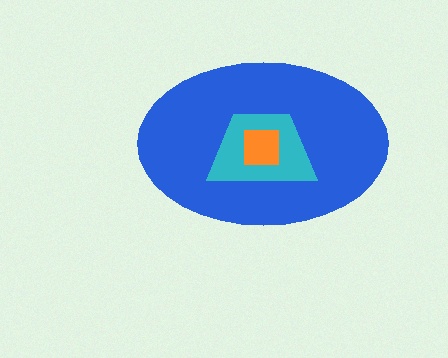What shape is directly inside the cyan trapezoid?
The orange square.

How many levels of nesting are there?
3.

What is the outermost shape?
The blue ellipse.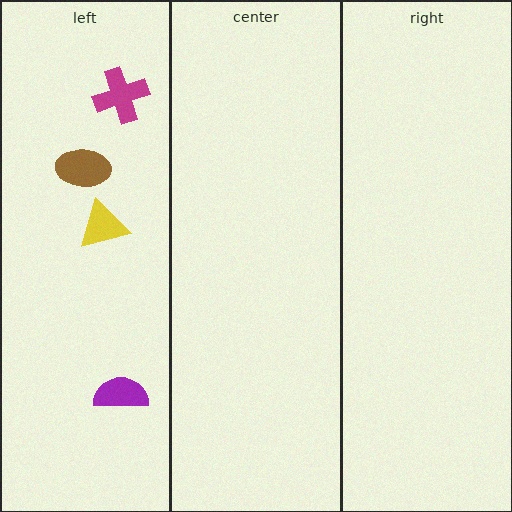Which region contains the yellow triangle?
The left region.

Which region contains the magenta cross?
The left region.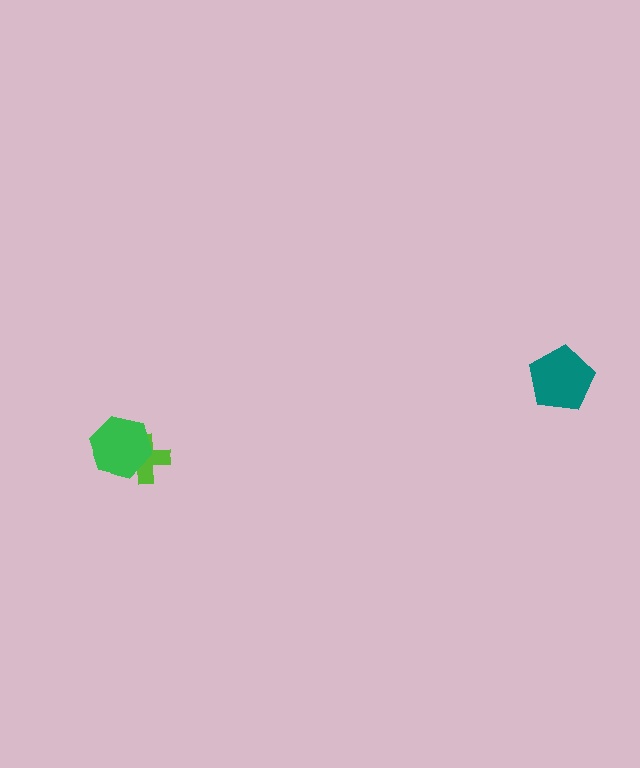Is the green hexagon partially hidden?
No, no other shape covers it.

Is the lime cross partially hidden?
Yes, it is partially covered by another shape.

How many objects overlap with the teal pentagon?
0 objects overlap with the teal pentagon.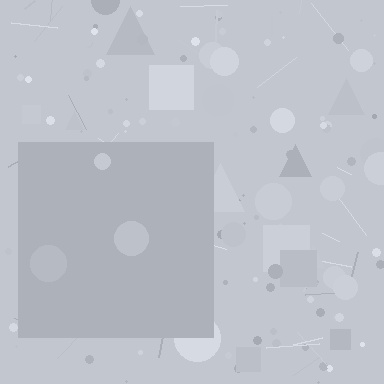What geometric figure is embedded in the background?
A square is embedded in the background.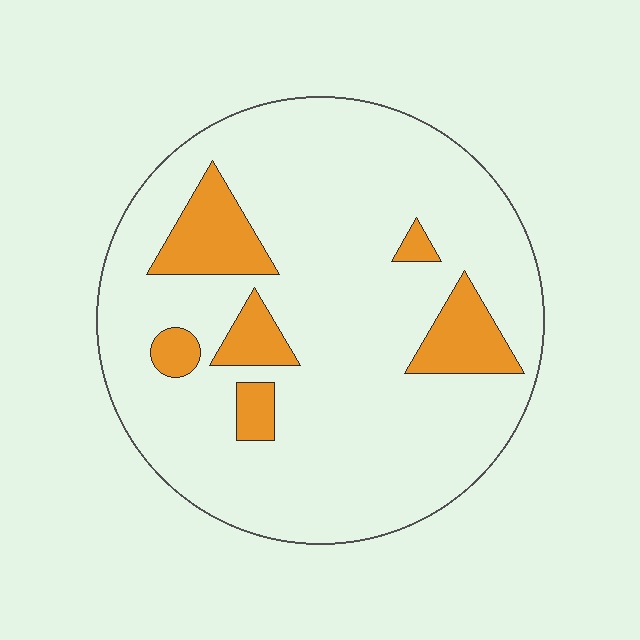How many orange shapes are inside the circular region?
6.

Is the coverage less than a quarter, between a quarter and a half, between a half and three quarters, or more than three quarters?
Less than a quarter.